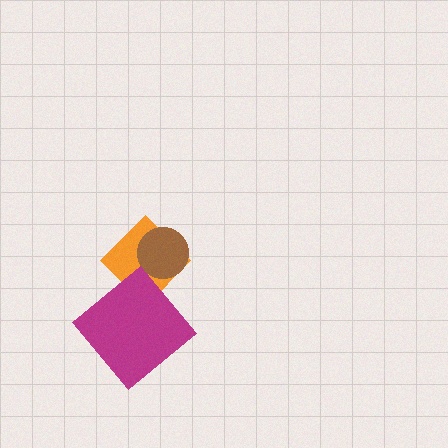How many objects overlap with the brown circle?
1 object overlaps with the brown circle.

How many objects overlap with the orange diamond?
2 objects overlap with the orange diamond.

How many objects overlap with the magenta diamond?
1 object overlaps with the magenta diamond.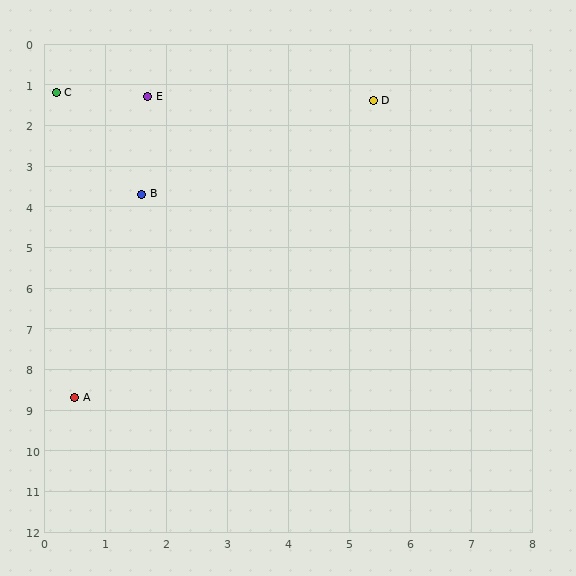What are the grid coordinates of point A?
Point A is at approximately (0.5, 8.7).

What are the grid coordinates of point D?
Point D is at approximately (5.4, 1.4).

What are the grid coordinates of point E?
Point E is at approximately (1.7, 1.3).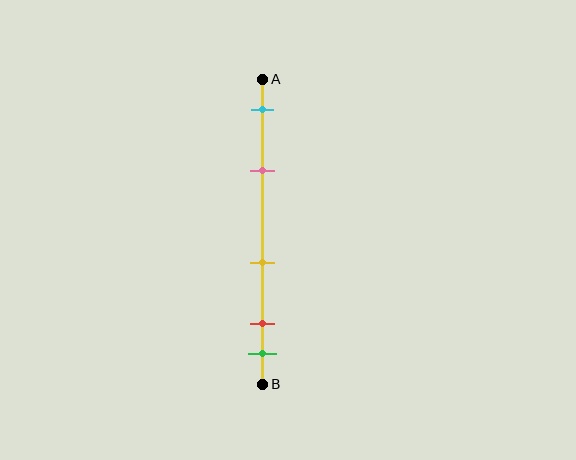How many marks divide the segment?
There are 5 marks dividing the segment.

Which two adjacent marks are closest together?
The red and green marks are the closest adjacent pair.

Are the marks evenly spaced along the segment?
No, the marks are not evenly spaced.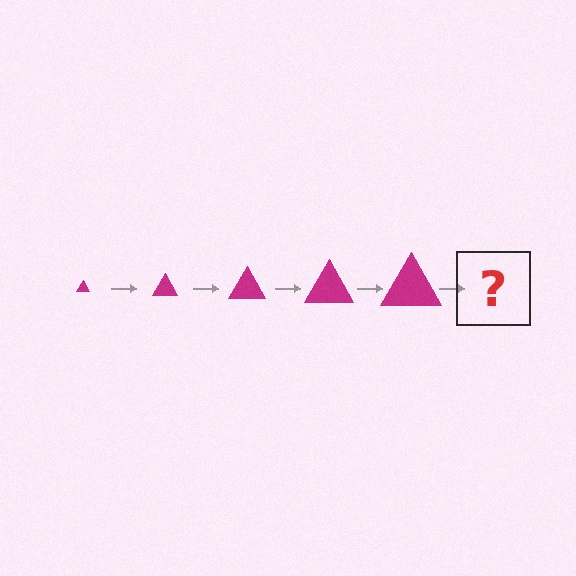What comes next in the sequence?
The next element should be a magenta triangle, larger than the previous one.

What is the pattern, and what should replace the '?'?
The pattern is that the triangle gets progressively larger each step. The '?' should be a magenta triangle, larger than the previous one.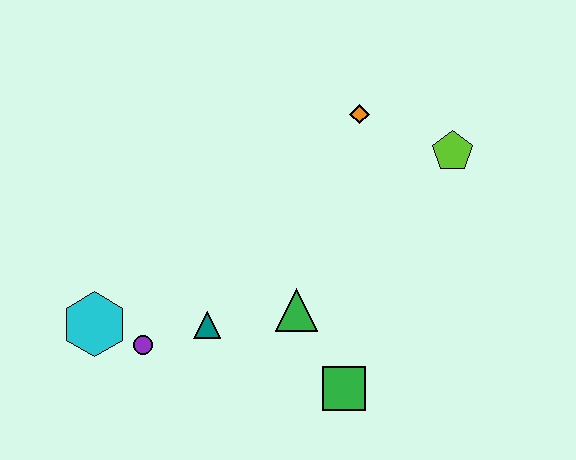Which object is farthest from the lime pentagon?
The cyan hexagon is farthest from the lime pentagon.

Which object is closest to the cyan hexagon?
The purple circle is closest to the cyan hexagon.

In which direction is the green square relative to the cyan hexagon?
The green square is to the right of the cyan hexagon.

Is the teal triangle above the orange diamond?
No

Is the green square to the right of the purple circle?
Yes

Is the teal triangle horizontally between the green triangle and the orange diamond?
No